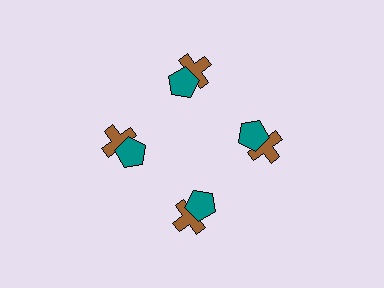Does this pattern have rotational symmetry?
Yes, this pattern has 4-fold rotational symmetry. It looks the same after rotating 90 degrees around the center.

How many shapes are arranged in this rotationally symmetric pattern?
There are 8 shapes, arranged in 4 groups of 2.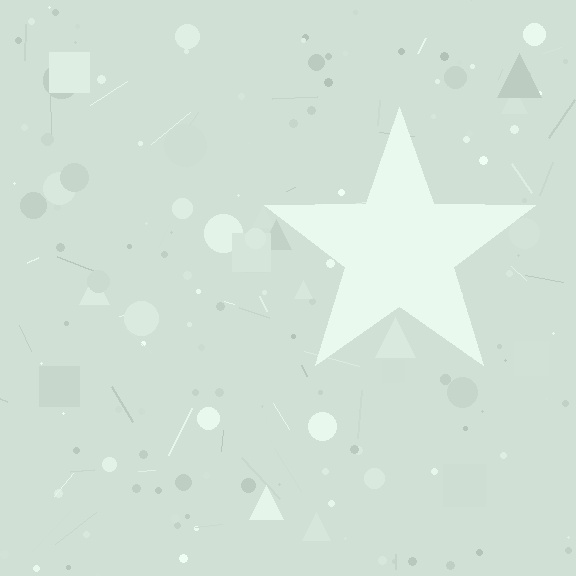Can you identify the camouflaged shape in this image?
The camouflaged shape is a star.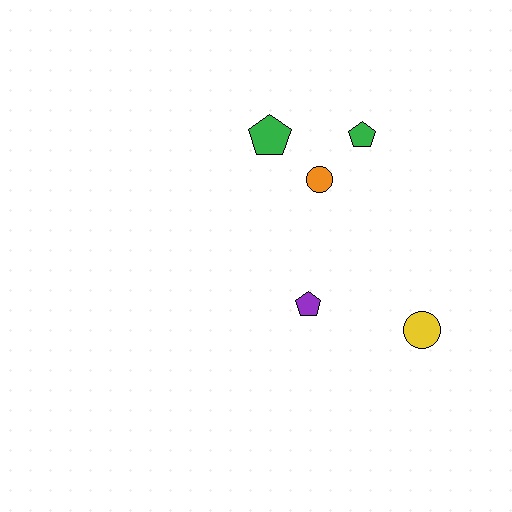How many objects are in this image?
There are 5 objects.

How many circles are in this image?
There are 2 circles.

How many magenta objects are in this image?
There are no magenta objects.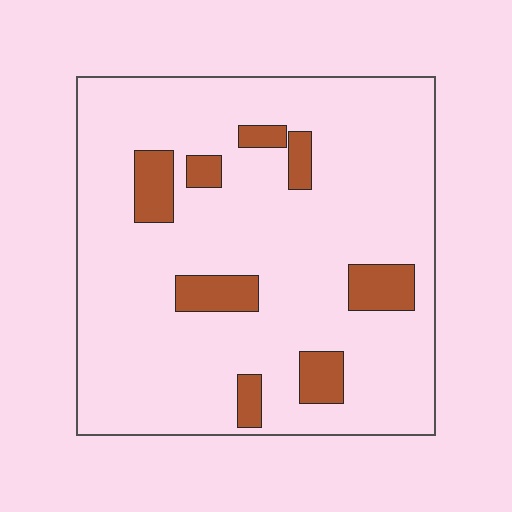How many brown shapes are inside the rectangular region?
8.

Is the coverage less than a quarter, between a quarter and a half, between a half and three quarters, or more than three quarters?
Less than a quarter.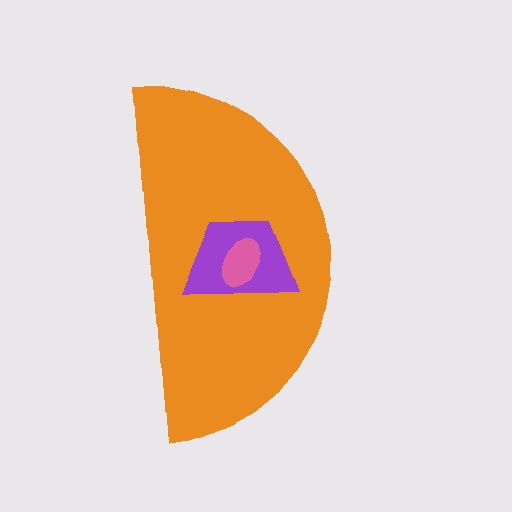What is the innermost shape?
The pink ellipse.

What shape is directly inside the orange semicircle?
The purple trapezoid.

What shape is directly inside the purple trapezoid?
The pink ellipse.